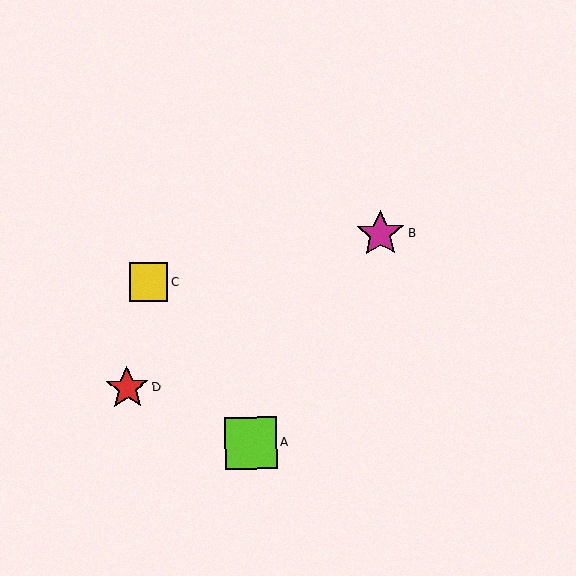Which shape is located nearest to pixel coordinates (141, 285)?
The yellow square (labeled C) at (148, 282) is nearest to that location.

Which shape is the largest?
The lime square (labeled A) is the largest.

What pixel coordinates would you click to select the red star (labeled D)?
Click at (127, 388) to select the red star D.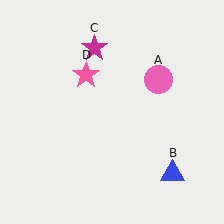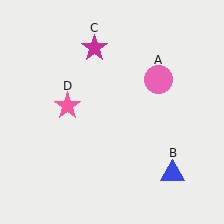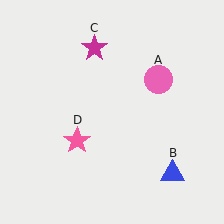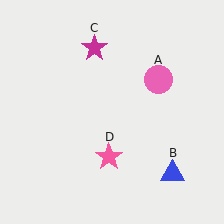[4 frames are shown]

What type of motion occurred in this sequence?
The pink star (object D) rotated counterclockwise around the center of the scene.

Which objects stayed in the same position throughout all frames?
Pink circle (object A) and blue triangle (object B) and magenta star (object C) remained stationary.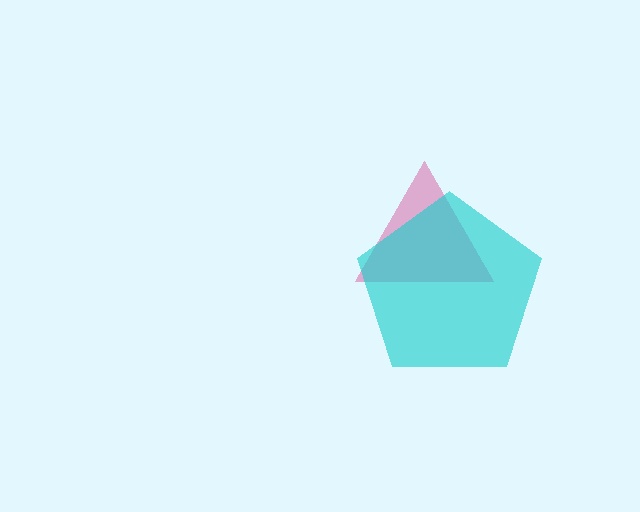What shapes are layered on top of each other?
The layered shapes are: a magenta triangle, a cyan pentagon.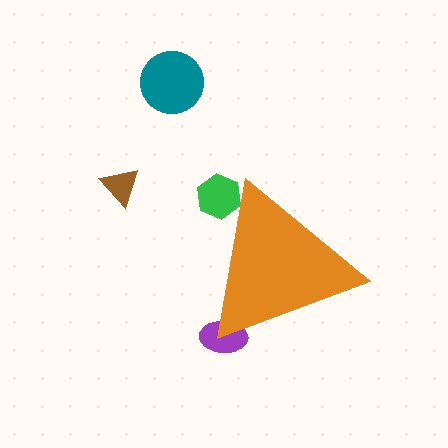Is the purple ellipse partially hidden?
Yes, the purple ellipse is partially hidden behind the orange triangle.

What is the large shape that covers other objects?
An orange triangle.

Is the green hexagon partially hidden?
Yes, the green hexagon is partially hidden behind the orange triangle.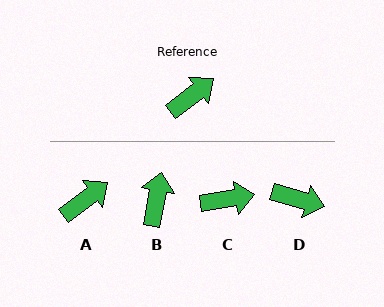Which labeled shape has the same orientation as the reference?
A.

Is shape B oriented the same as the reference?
No, it is off by about 42 degrees.